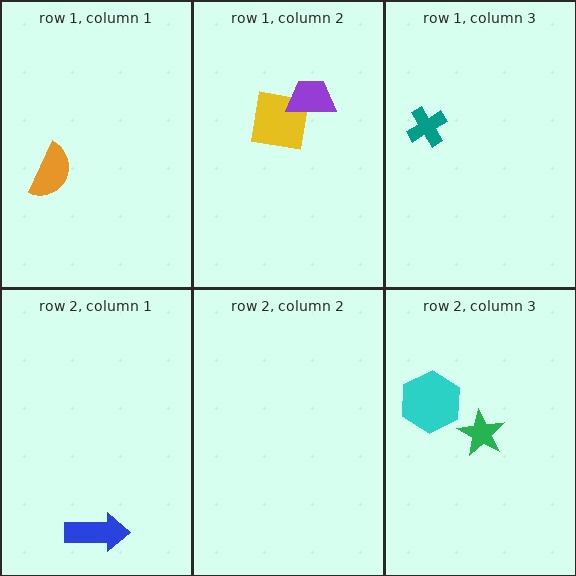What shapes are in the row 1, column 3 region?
The teal cross.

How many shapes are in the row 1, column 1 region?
1.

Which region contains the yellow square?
The row 1, column 2 region.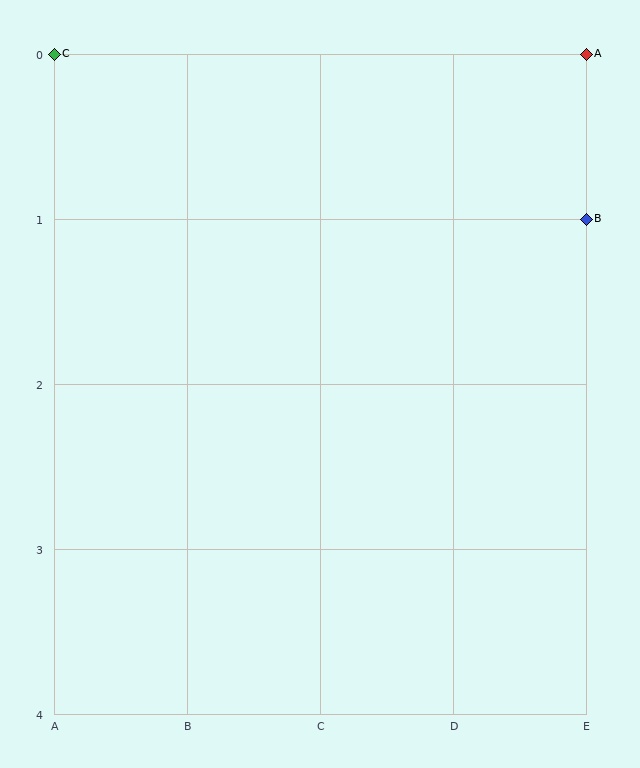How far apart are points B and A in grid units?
Points B and A are 1 row apart.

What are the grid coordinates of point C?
Point C is at grid coordinates (A, 0).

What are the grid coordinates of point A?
Point A is at grid coordinates (E, 0).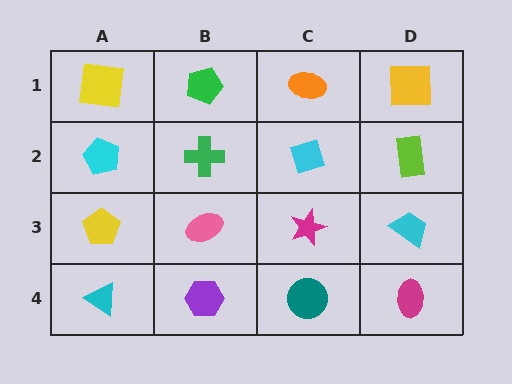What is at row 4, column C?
A teal circle.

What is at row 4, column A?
A cyan triangle.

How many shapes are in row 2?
4 shapes.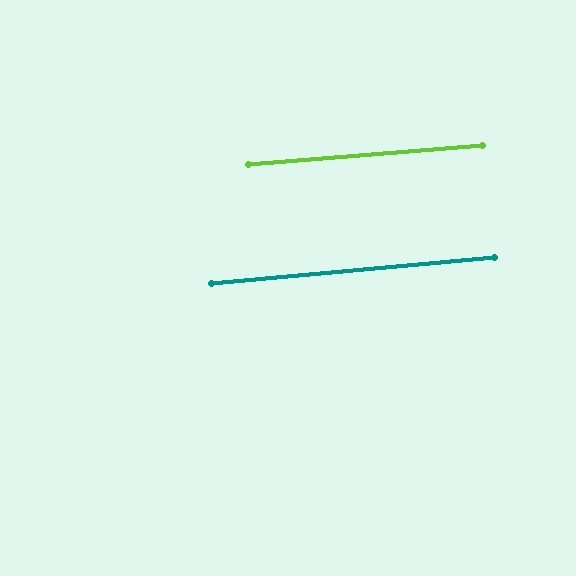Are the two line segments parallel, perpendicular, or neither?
Parallel — their directions differ by only 0.7°.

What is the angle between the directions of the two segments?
Approximately 1 degree.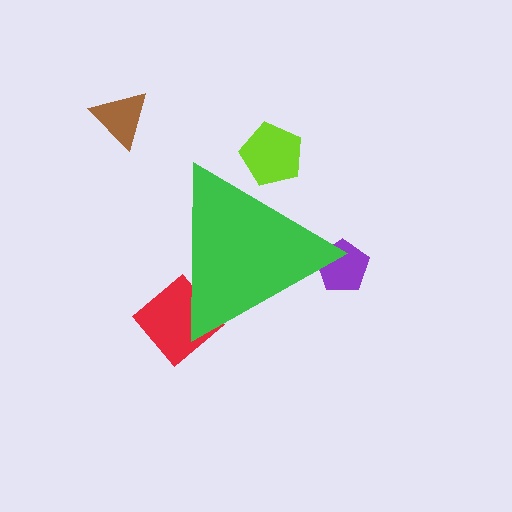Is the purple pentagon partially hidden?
Yes, the purple pentagon is partially hidden behind the green triangle.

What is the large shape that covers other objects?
A green triangle.